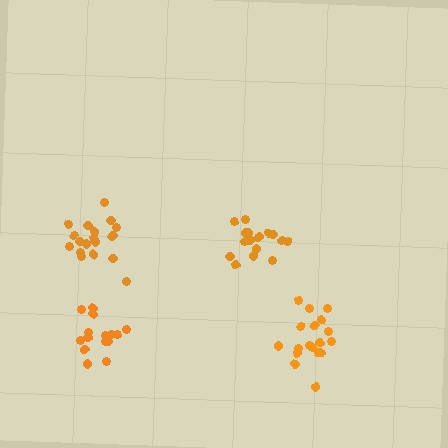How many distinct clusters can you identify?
There are 4 distinct clusters.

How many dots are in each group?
Group 1: 19 dots, Group 2: 17 dots, Group 3: 19 dots, Group 4: 15 dots (70 total).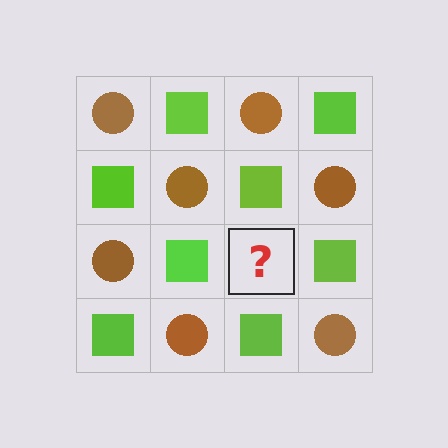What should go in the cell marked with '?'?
The missing cell should contain a brown circle.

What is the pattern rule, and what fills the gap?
The rule is that it alternates brown circle and lime square in a checkerboard pattern. The gap should be filled with a brown circle.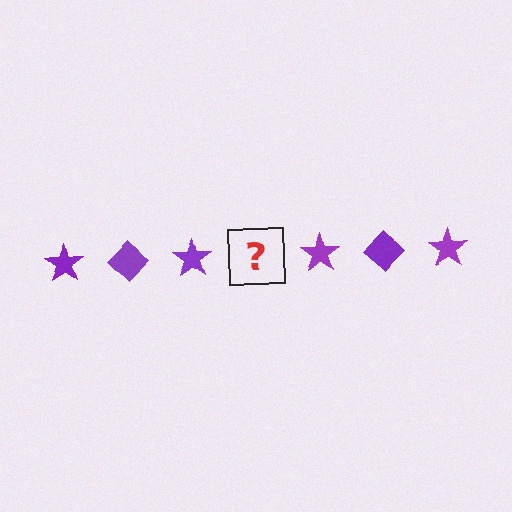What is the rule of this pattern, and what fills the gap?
The rule is that the pattern cycles through star, diamond shapes in purple. The gap should be filled with a purple diamond.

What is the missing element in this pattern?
The missing element is a purple diamond.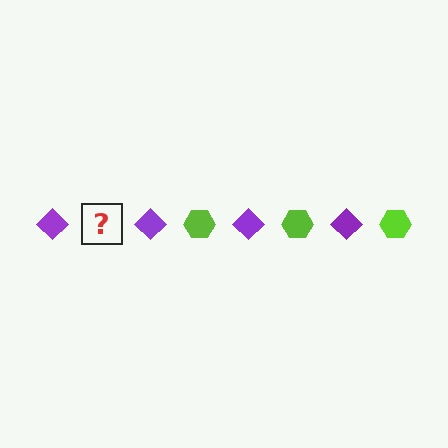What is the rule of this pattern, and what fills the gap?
The rule is that the pattern alternates between purple diamond and lime hexagon. The gap should be filled with a lime hexagon.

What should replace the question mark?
The question mark should be replaced with a lime hexagon.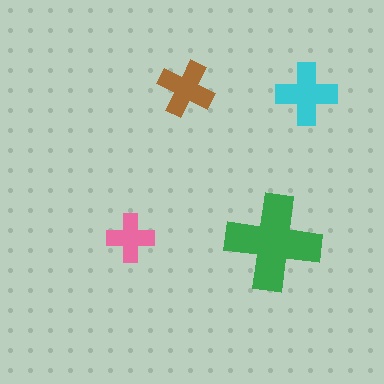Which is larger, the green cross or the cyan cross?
The green one.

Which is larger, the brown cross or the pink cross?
The brown one.